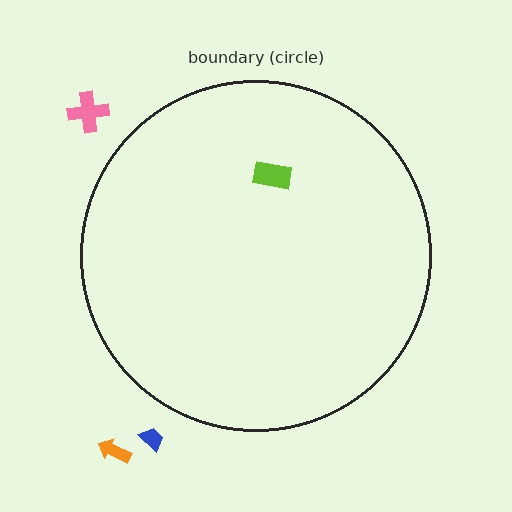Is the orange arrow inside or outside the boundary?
Outside.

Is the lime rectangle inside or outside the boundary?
Inside.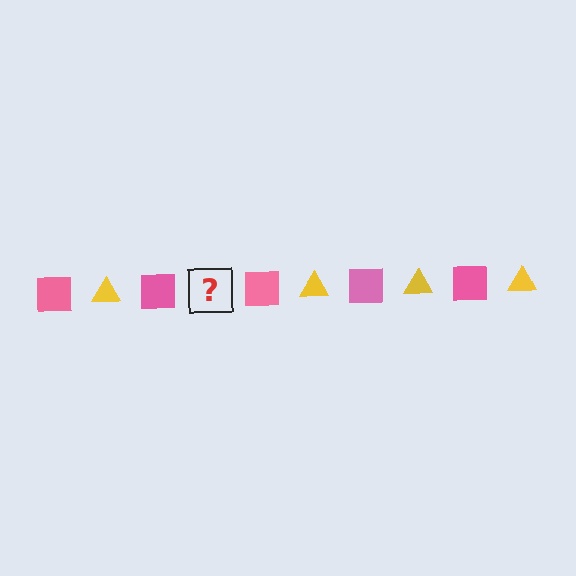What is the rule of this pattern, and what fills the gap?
The rule is that the pattern alternates between pink square and yellow triangle. The gap should be filled with a yellow triangle.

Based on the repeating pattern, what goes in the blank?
The blank should be a yellow triangle.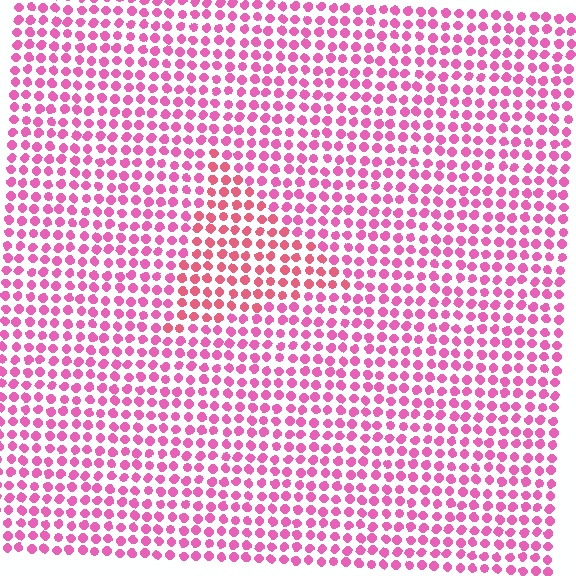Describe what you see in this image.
The image is filled with small pink elements in a uniform arrangement. A triangle-shaped region is visible where the elements are tinted to a slightly different hue, forming a subtle color boundary.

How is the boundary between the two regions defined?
The boundary is defined purely by a slight shift in hue (about 25 degrees). Spacing, size, and orientation are identical on both sides.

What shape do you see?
I see a triangle.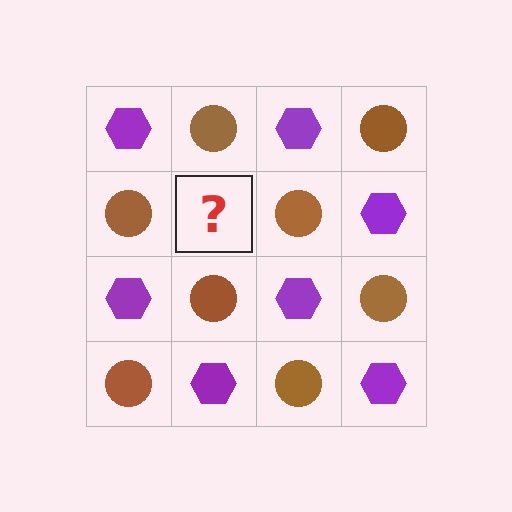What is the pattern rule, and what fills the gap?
The rule is that it alternates purple hexagon and brown circle in a checkerboard pattern. The gap should be filled with a purple hexagon.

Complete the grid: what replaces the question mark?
The question mark should be replaced with a purple hexagon.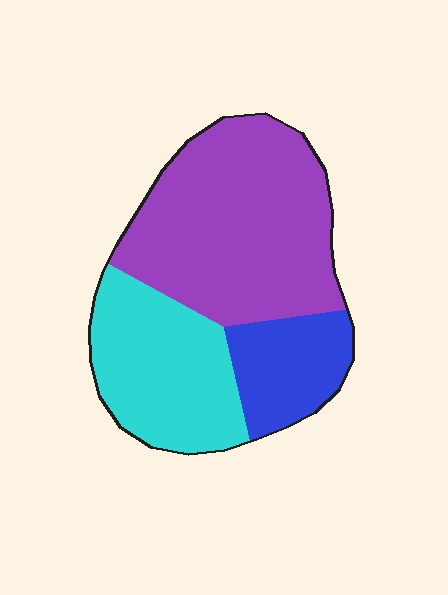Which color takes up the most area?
Purple, at roughly 50%.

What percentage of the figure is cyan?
Cyan takes up about one third (1/3) of the figure.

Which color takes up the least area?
Blue, at roughly 15%.